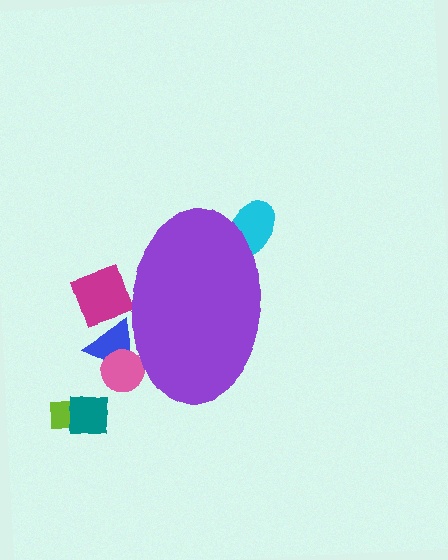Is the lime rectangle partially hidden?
No, the lime rectangle is fully visible.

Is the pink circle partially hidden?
Yes, the pink circle is partially hidden behind the purple ellipse.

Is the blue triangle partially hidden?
Yes, the blue triangle is partially hidden behind the purple ellipse.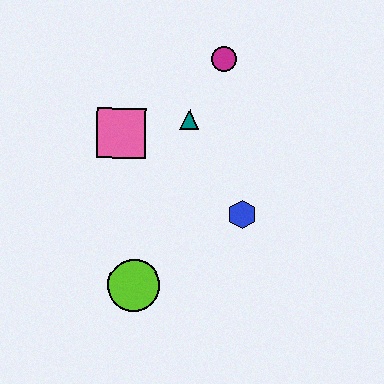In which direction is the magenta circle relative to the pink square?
The magenta circle is to the right of the pink square.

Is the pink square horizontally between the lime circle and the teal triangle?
No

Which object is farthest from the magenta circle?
The lime circle is farthest from the magenta circle.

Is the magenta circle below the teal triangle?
No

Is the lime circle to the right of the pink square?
Yes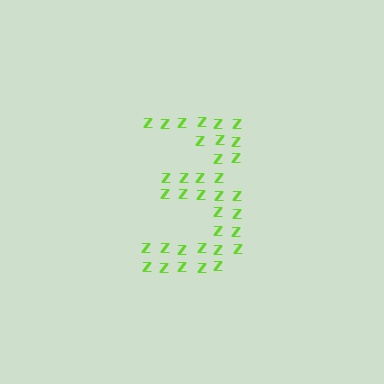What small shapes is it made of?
It is made of small letter Z's.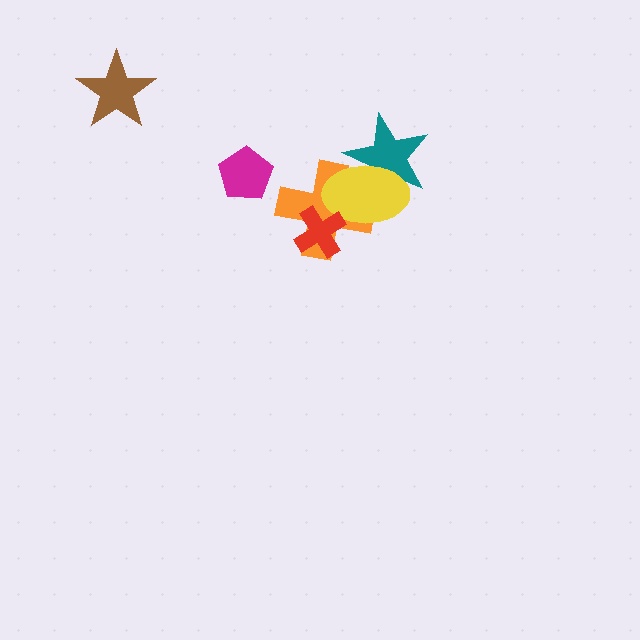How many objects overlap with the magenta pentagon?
0 objects overlap with the magenta pentagon.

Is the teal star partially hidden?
Yes, it is partially covered by another shape.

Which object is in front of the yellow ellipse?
The red cross is in front of the yellow ellipse.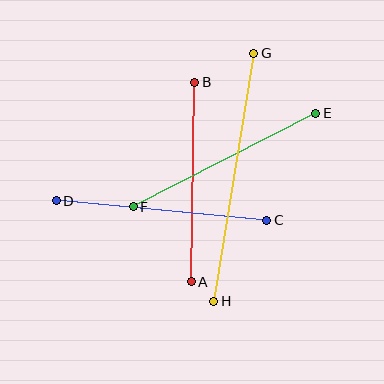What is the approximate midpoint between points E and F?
The midpoint is at approximately (225, 160) pixels.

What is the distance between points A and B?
The distance is approximately 199 pixels.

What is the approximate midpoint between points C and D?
The midpoint is at approximately (161, 210) pixels.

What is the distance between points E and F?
The distance is approximately 205 pixels.